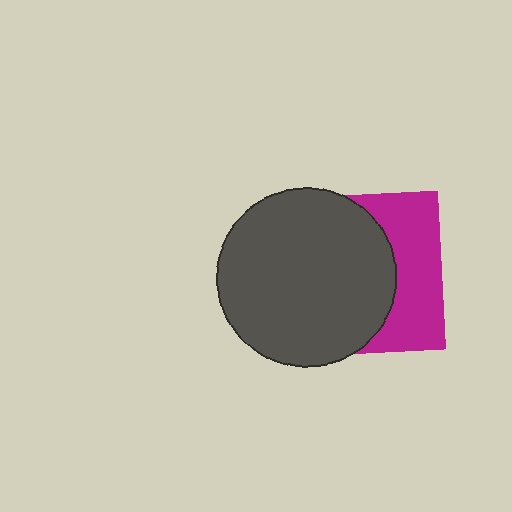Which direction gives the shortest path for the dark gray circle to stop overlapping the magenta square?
Moving left gives the shortest separation.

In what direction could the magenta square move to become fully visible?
The magenta square could move right. That would shift it out from behind the dark gray circle entirely.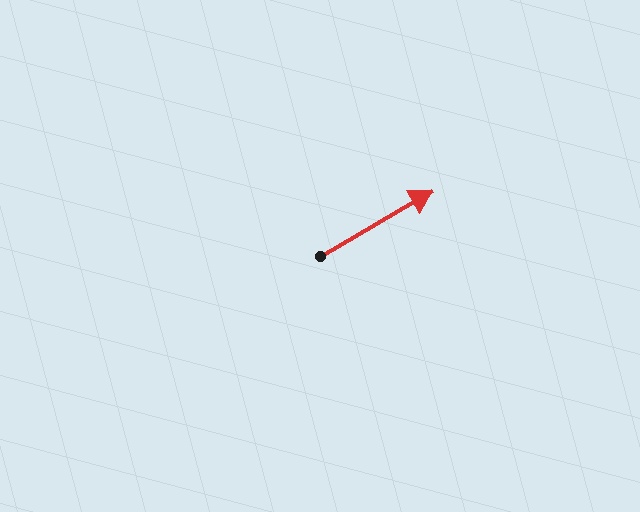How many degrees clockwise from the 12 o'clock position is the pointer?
Approximately 60 degrees.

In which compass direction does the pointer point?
Northeast.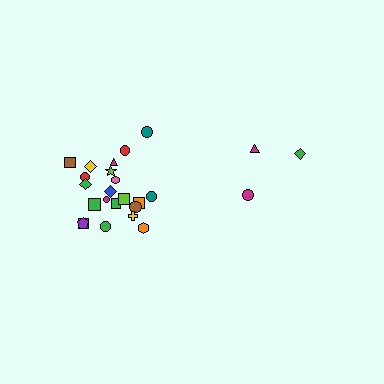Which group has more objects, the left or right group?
The left group.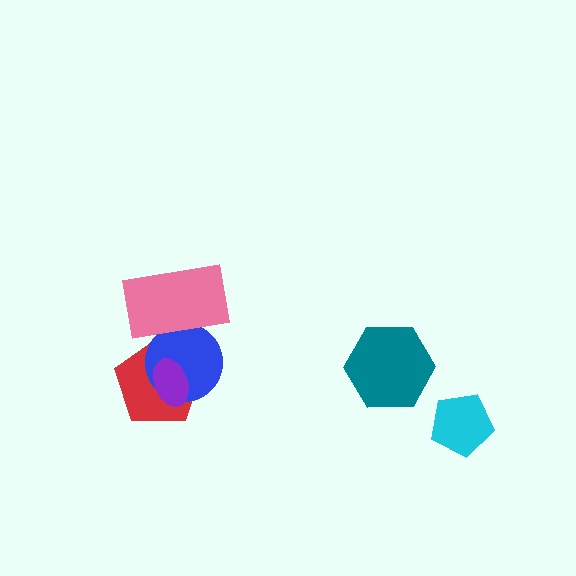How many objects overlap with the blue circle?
3 objects overlap with the blue circle.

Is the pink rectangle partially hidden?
No, no other shape covers it.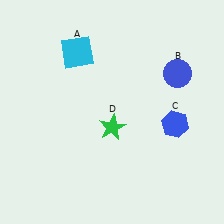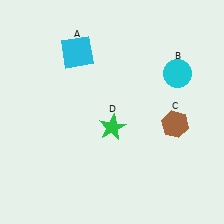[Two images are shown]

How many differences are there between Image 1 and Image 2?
There are 2 differences between the two images.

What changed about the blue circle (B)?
In Image 1, B is blue. In Image 2, it changed to cyan.